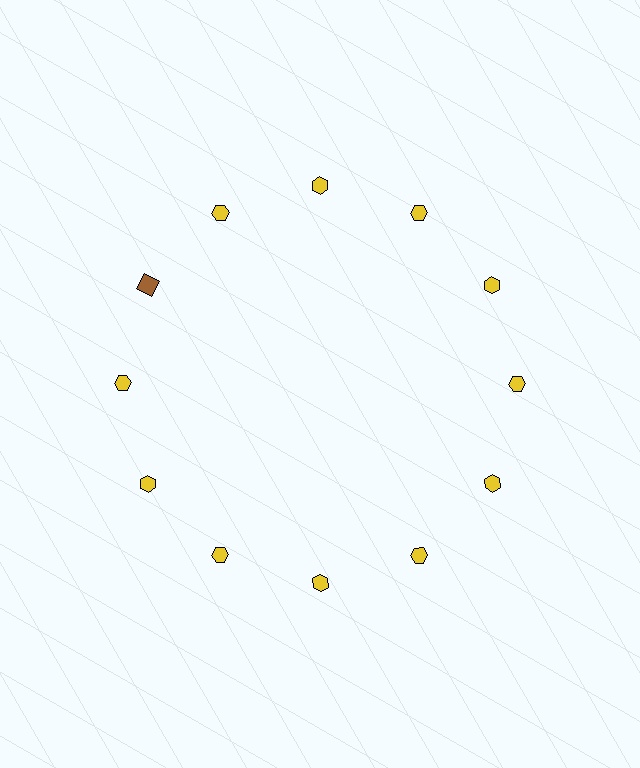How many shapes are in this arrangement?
There are 12 shapes arranged in a ring pattern.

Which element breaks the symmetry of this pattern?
The brown square at roughly the 10 o'clock position breaks the symmetry. All other shapes are yellow hexagons.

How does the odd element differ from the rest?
It differs in both color (brown instead of yellow) and shape (square instead of hexagon).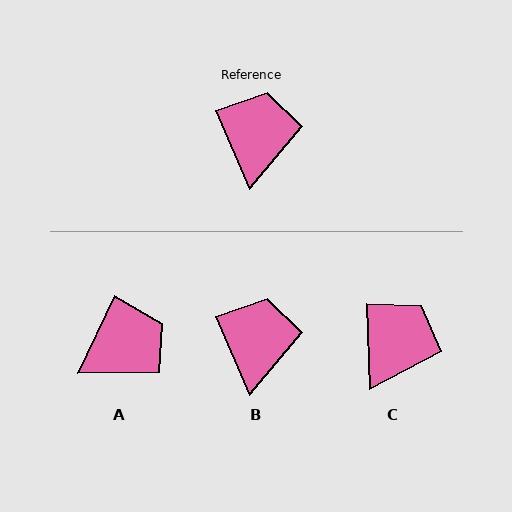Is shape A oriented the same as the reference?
No, it is off by about 49 degrees.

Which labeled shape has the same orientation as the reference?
B.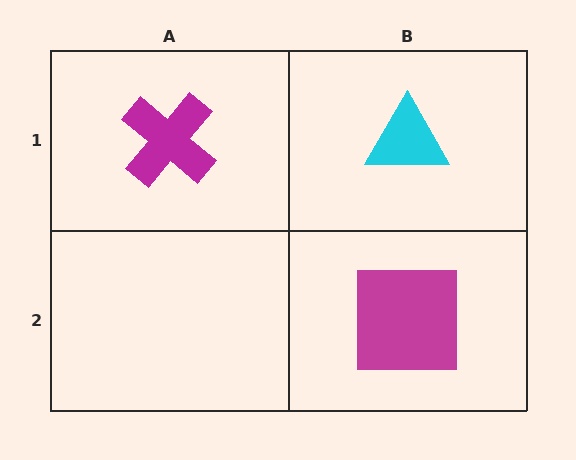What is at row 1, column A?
A magenta cross.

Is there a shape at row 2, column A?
No, that cell is empty.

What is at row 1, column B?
A cyan triangle.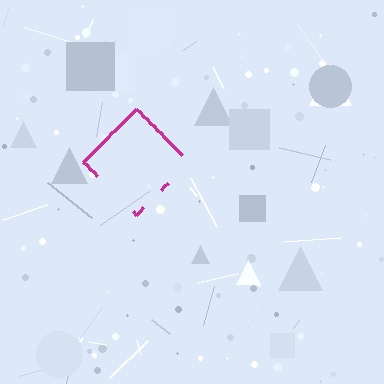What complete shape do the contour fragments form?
The contour fragments form a diamond.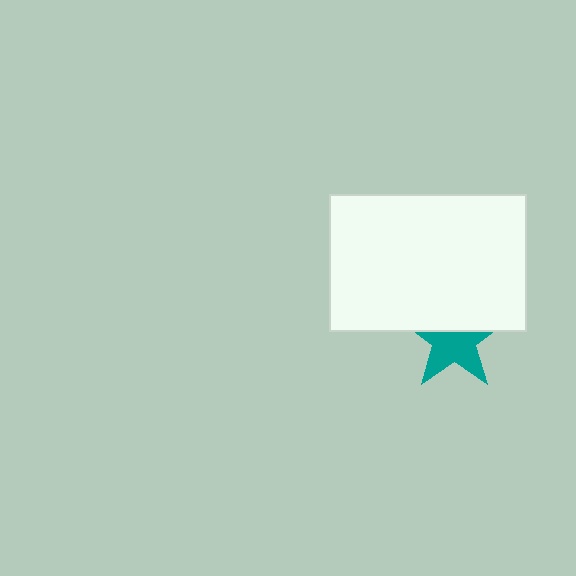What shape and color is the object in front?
The object in front is a white rectangle.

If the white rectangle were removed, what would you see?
You would see the complete teal star.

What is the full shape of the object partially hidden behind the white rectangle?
The partially hidden object is a teal star.